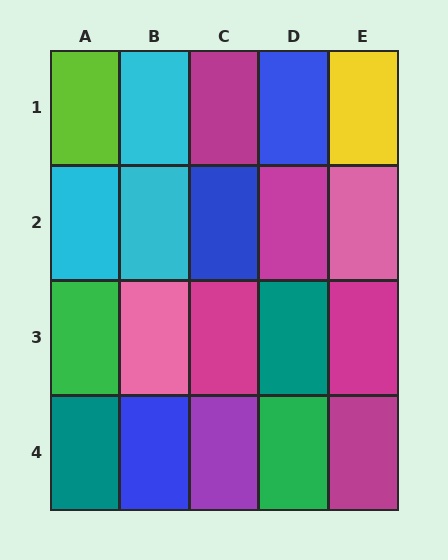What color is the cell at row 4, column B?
Blue.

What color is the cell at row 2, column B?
Cyan.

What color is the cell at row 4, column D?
Green.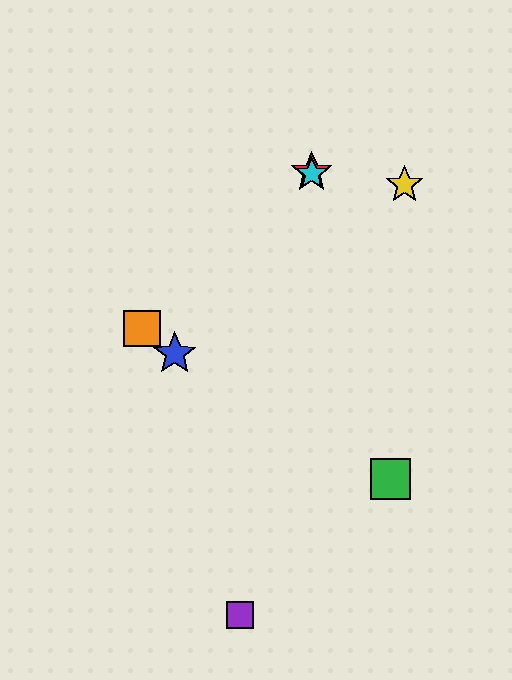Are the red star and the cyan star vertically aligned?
Yes, both are at x≈312.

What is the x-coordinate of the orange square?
The orange square is at x≈142.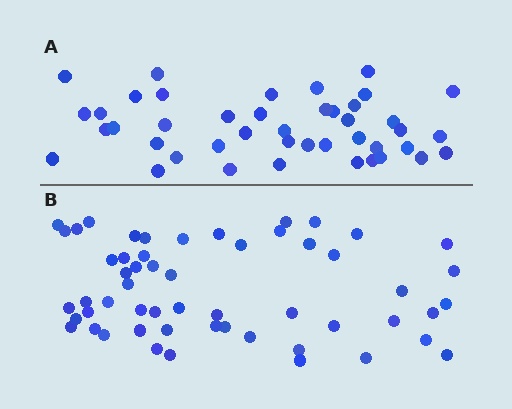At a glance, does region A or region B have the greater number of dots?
Region B (the bottom region) has more dots.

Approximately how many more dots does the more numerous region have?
Region B has roughly 12 or so more dots than region A.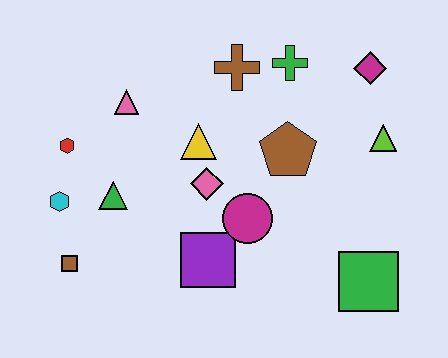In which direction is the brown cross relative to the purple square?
The brown cross is above the purple square.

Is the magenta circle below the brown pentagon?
Yes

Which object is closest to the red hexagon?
The cyan hexagon is closest to the red hexagon.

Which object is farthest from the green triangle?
The magenta diamond is farthest from the green triangle.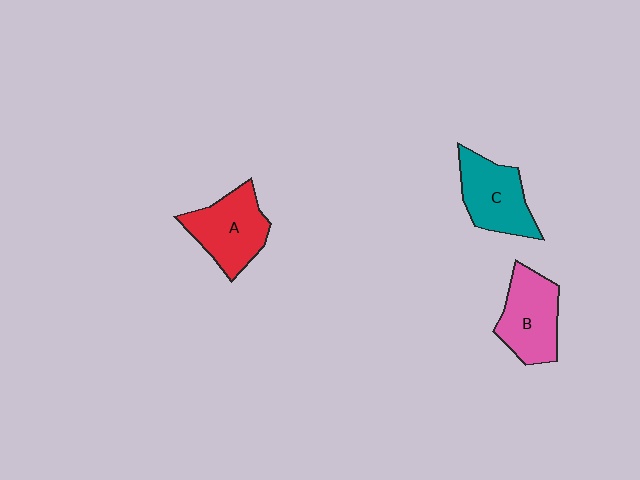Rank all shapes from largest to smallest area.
From largest to smallest: A (red), B (pink), C (teal).